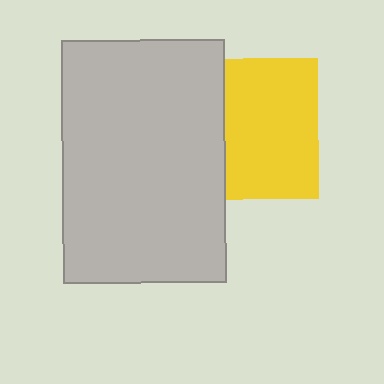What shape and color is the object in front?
The object in front is a light gray rectangle.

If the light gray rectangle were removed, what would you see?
You would see the complete yellow square.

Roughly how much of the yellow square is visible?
Most of it is visible (roughly 67%).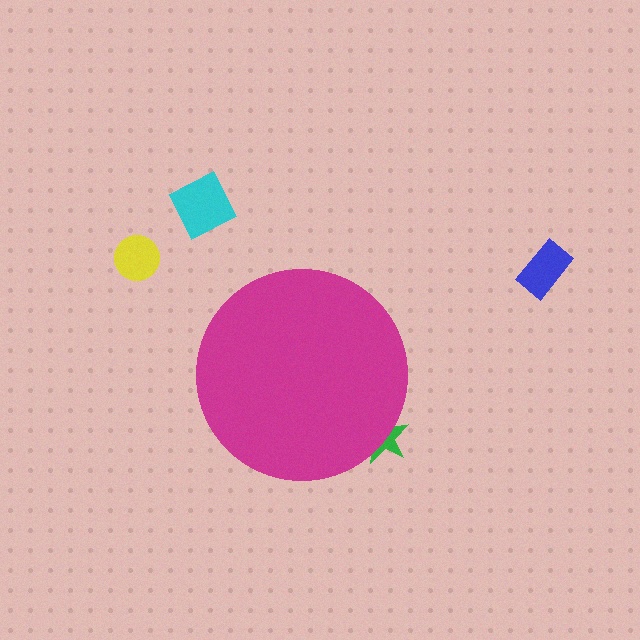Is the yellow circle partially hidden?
No, the yellow circle is fully visible.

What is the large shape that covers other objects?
A magenta circle.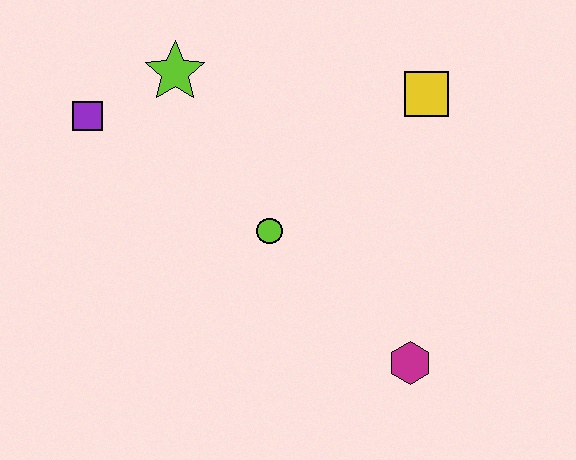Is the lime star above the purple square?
Yes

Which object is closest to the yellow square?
The lime circle is closest to the yellow square.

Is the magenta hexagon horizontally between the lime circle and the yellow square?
Yes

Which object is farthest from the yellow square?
The purple square is farthest from the yellow square.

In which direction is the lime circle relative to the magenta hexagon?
The lime circle is to the left of the magenta hexagon.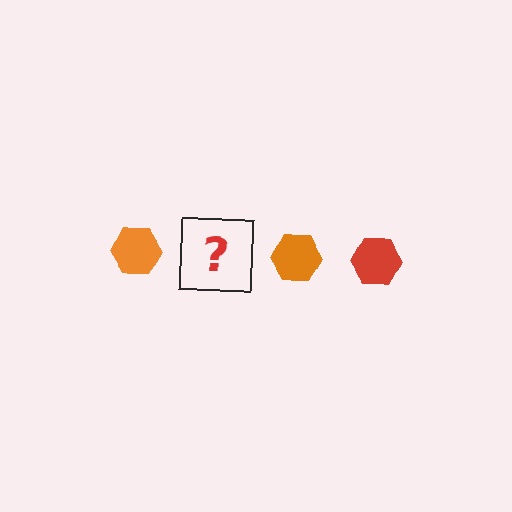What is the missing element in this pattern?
The missing element is a red hexagon.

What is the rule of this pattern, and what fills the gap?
The rule is that the pattern cycles through orange, red hexagons. The gap should be filled with a red hexagon.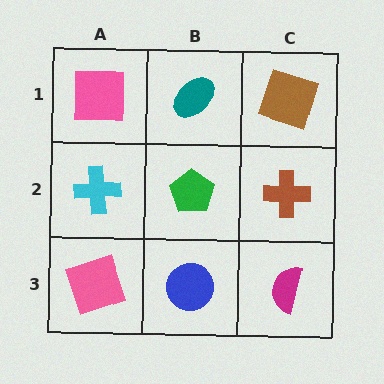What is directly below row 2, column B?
A blue circle.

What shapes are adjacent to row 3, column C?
A brown cross (row 2, column C), a blue circle (row 3, column B).